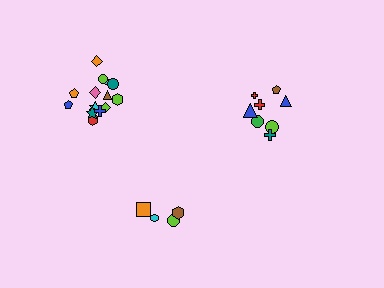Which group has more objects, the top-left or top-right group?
The top-left group.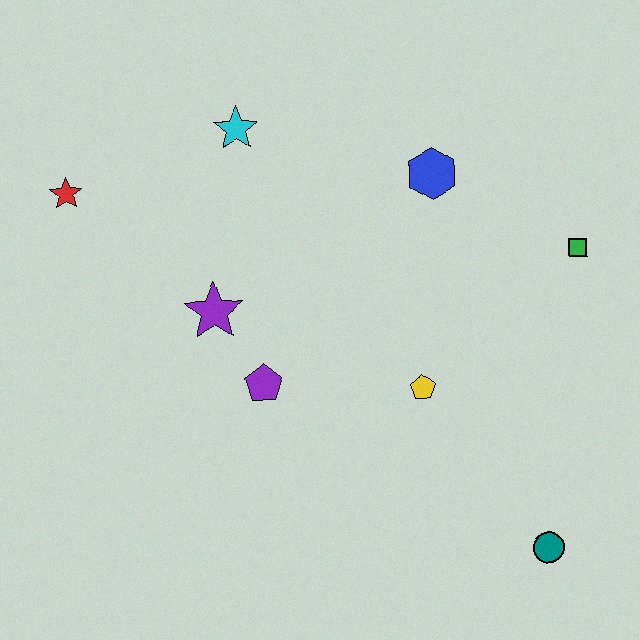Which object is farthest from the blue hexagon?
The teal circle is farthest from the blue hexagon.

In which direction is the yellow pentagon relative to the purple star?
The yellow pentagon is to the right of the purple star.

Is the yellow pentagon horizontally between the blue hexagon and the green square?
No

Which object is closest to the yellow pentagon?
The purple pentagon is closest to the yellow pentagon.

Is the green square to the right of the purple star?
Yes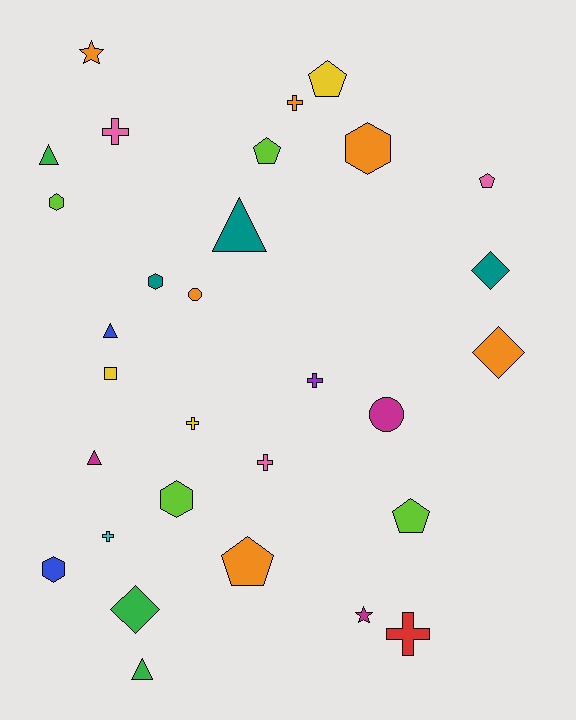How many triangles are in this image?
There are 5 triangles.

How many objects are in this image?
There are 30 objects.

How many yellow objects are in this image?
There are 3 yellow objects.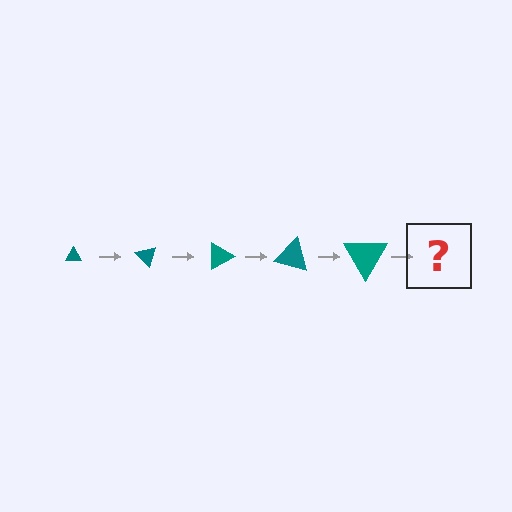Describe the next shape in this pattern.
It should be a triangle, larger than the previous one and rotated 225 degrees from the start.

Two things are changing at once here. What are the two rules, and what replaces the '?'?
The two rules are that the triangle grows larger each step and it rotates 45 degrees each step. The '?' should be a triangle, larger than the previous one and rotated 225 degrees from the start.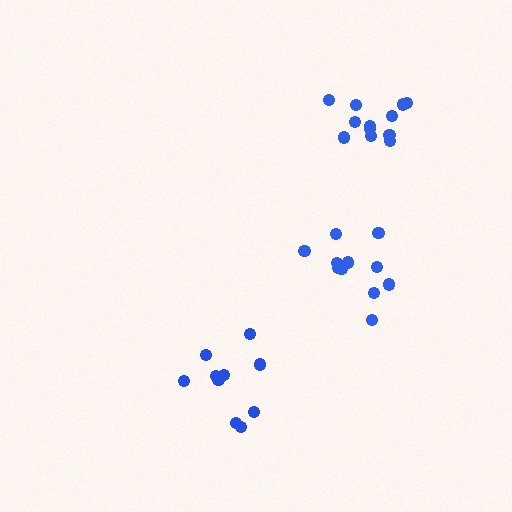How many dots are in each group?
Group 1: 10 dots, Group 2: 11 dots, Group 3: 12 dots (33 total).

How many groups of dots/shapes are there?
There are 3 groups.